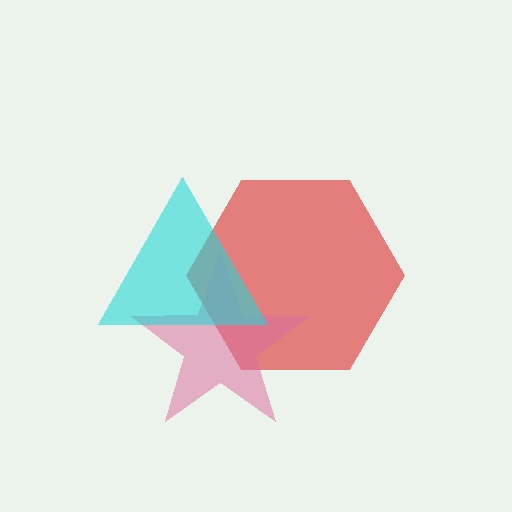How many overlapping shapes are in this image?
There are 3 overlapping shapes in the image.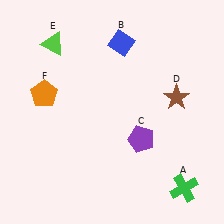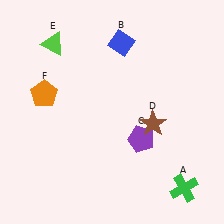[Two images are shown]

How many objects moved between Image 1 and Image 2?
1 object moved between the two images.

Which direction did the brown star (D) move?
The brown star (D) moved down.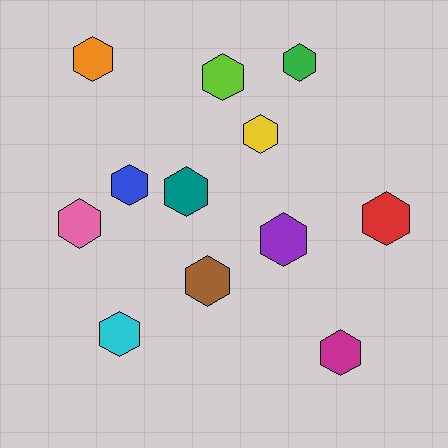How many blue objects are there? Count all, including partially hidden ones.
There is 1 blue object.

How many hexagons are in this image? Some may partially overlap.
There are 12 hexagons.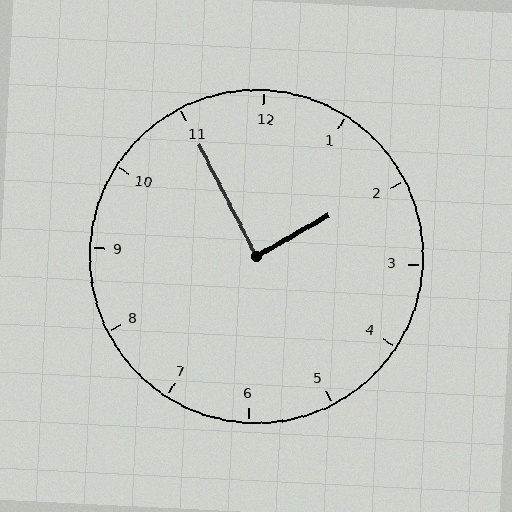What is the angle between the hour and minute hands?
Approximately 88 degrees.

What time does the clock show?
1:55.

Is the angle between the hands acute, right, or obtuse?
It is right.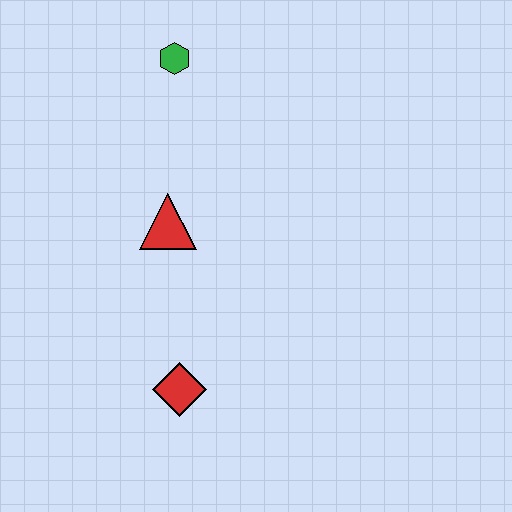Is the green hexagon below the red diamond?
No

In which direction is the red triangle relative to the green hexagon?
The red triangle is below the green hexagon.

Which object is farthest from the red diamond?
The green hexagon is farthest from the red diamond.